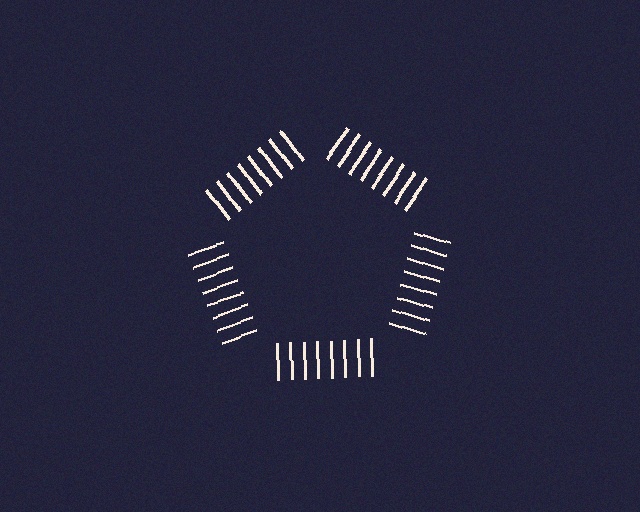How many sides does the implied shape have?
5 sides — the line-ends trace a pentagon.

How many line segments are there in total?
40 — 8 along each of the 5 edges.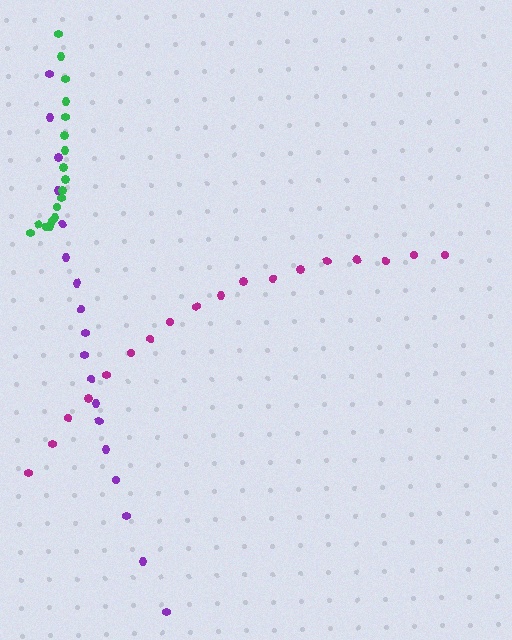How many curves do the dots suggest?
There are 3 distinct paths.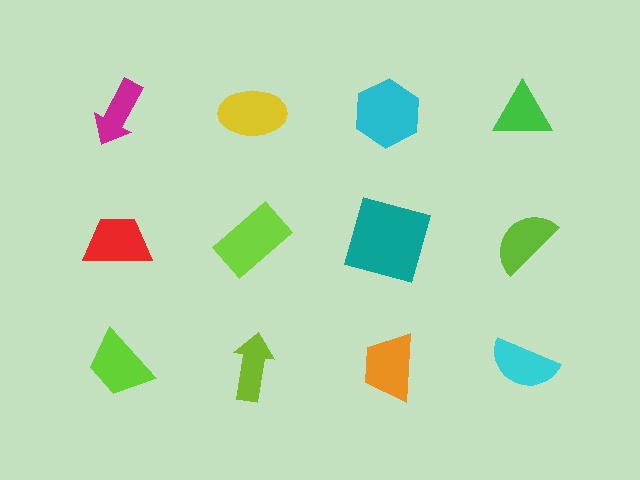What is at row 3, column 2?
A lime arrow.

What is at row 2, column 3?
A teal square.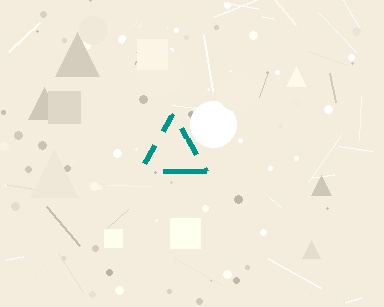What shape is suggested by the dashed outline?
The dashed outline suggests a triangle.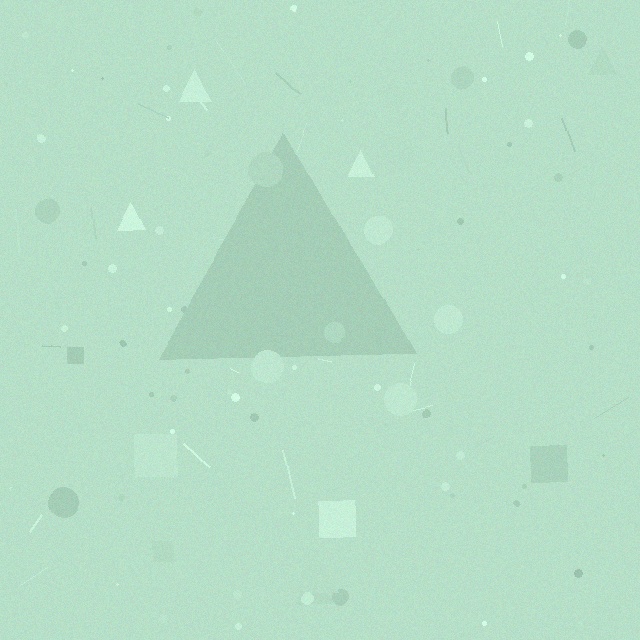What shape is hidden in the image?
A triangle is hidden in the image.